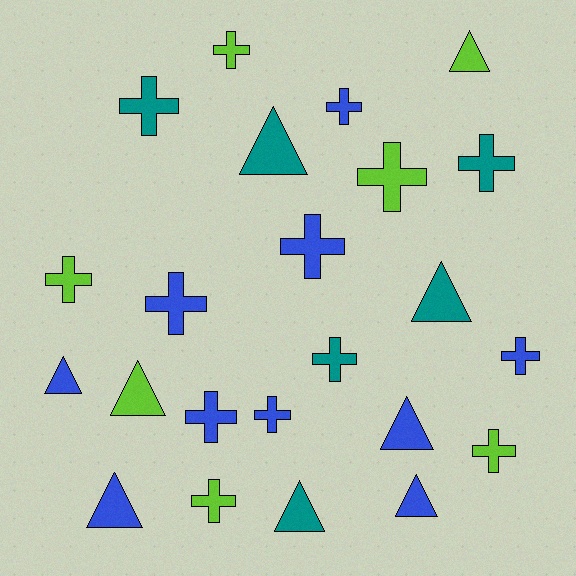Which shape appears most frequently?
Cross, with 14 objects.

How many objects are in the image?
There are 23 objects.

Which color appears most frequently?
Blue, with 10 objects.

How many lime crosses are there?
There are 5 lime crosses.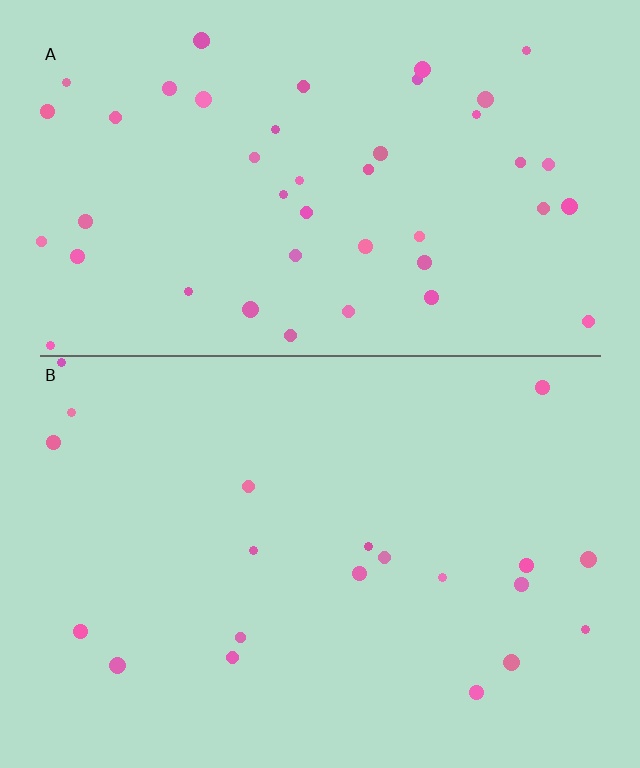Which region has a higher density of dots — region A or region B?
A (the top).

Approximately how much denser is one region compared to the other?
Approximately 2.2× — region A over region B.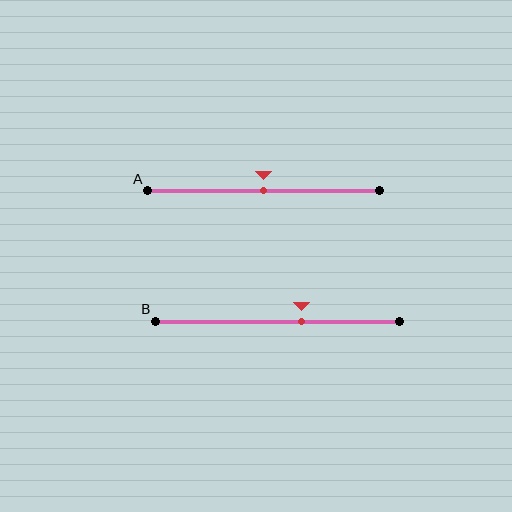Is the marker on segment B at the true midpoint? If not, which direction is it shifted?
No, the marker on segment B is shifted to the right by about 10% of the segment length.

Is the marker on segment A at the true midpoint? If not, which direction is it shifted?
Yes, the marker on segment A is at the true midpoint.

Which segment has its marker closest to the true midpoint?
Segment A has its marker closest to the true midpoint.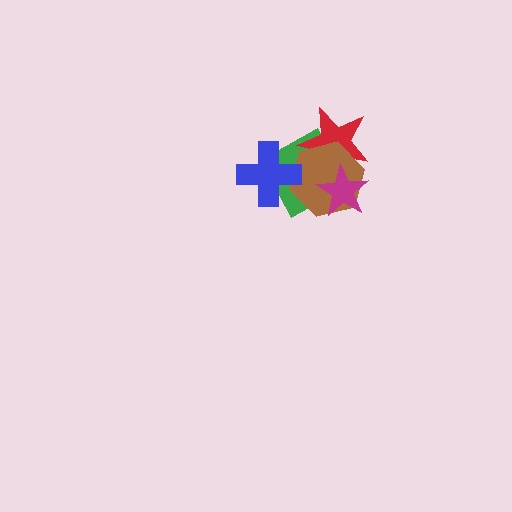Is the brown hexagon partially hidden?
Yes, it is partially covered by another shape.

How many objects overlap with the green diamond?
4 objects overlap with the green diamond.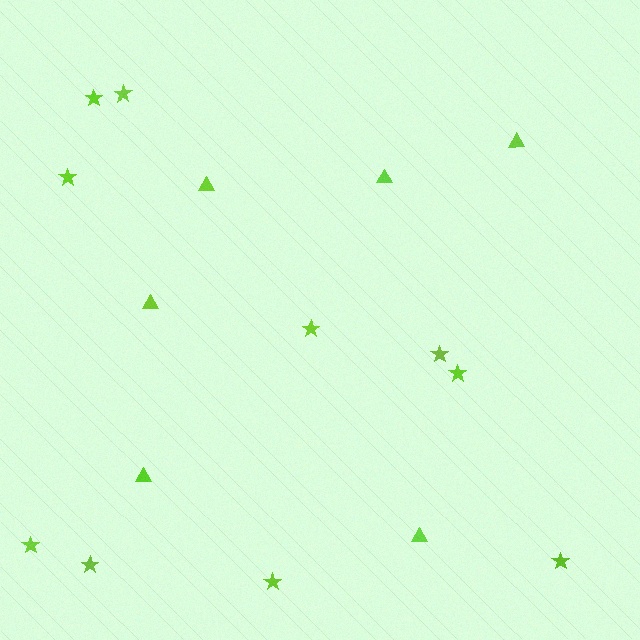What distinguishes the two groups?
There are 2 groups: one group of triangles (6) and one group of stars (10).